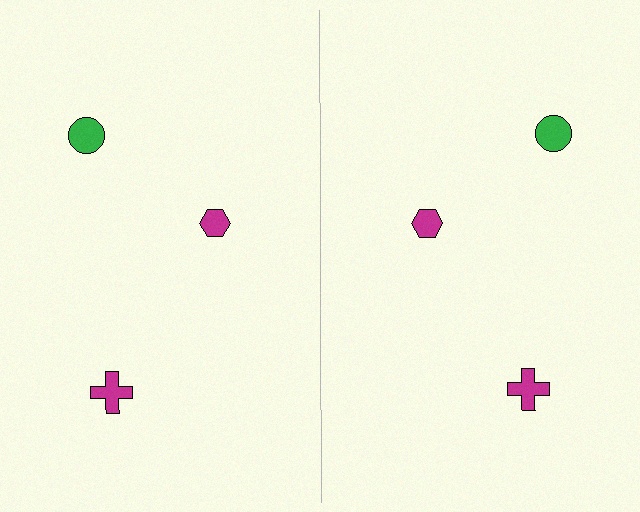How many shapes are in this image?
There are 6 shapes in this image.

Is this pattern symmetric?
Yes, this pattern has bilateral (reflection) symmetry.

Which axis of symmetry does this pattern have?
The pattern has a vertical axis of symmetry running through the center of the image.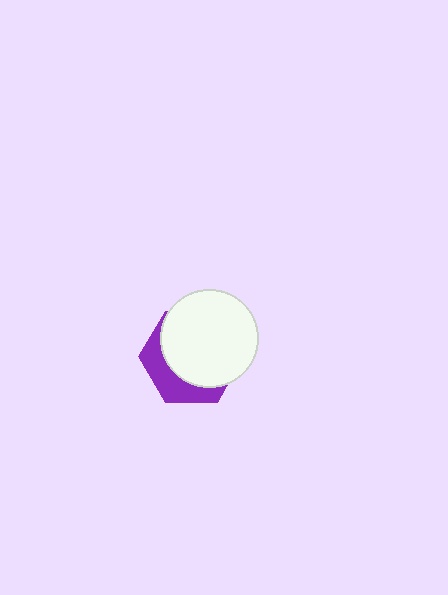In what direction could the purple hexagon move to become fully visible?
The purple hexagon could move toward the lower-left. That would shift it out from behind the white circle entirely.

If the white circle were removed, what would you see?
You would see the complete purple hexagon.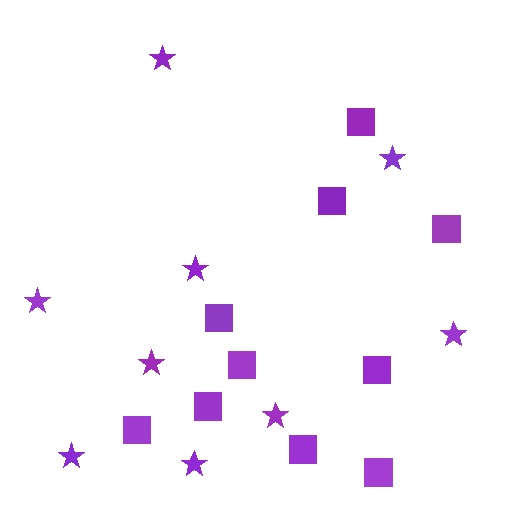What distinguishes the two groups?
There are 2 groups: one group of stars (9) and one group of squares (10).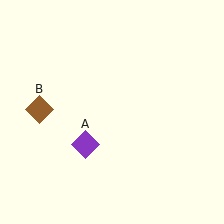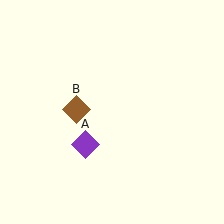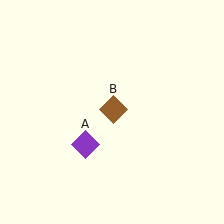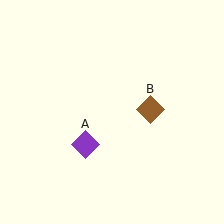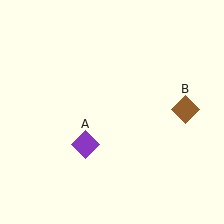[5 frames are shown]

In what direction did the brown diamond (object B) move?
The brown diamond (object B) moved right.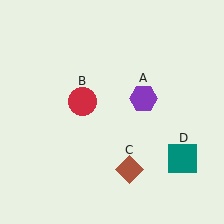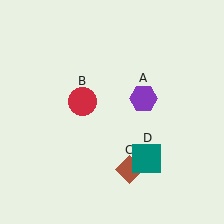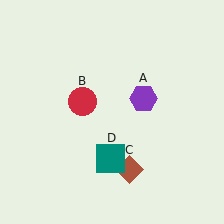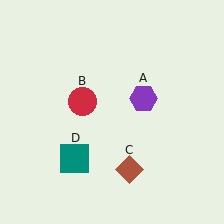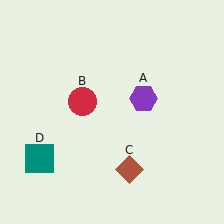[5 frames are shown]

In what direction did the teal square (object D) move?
The teal square (object D) moved left.